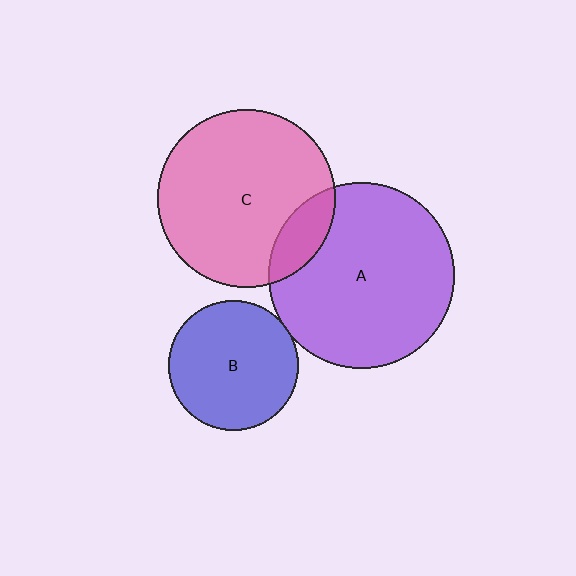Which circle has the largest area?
Circle A (purple).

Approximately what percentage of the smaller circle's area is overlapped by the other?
Approximately 5%.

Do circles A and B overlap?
Yes.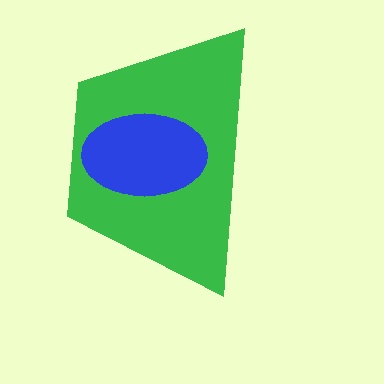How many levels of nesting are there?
2.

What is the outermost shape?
The green trapezoid.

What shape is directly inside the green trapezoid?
The blue ellipse.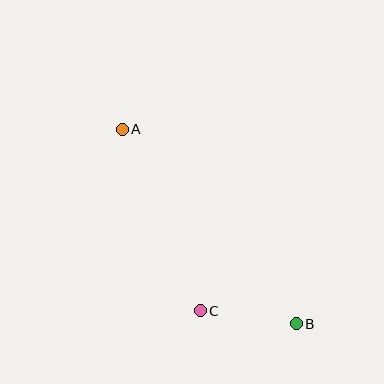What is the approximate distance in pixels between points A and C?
The distance between A and C is approximately 198 pixels.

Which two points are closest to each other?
Points B and C are closest to each other.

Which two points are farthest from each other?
Points A and B are farthest from each other.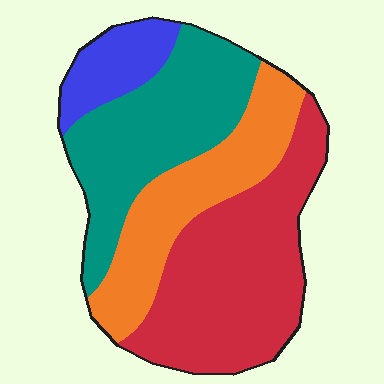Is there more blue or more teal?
Teal.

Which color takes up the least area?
Blue, at roughly 10%.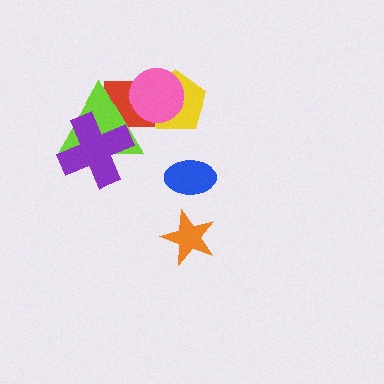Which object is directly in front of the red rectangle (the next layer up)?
The lime triangle is directly in front of the red rectangle.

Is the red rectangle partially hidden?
Yes, it is partially covered by another shape.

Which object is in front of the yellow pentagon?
The pink circle is in front of the yellow pentagon.